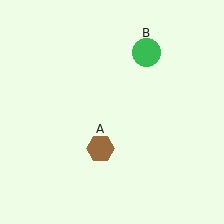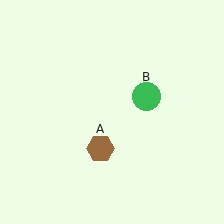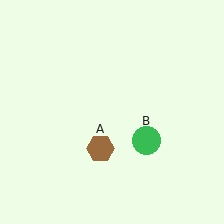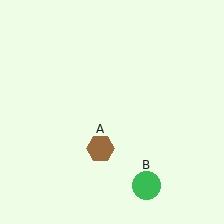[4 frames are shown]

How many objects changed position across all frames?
1 object changed position: green circle (object B).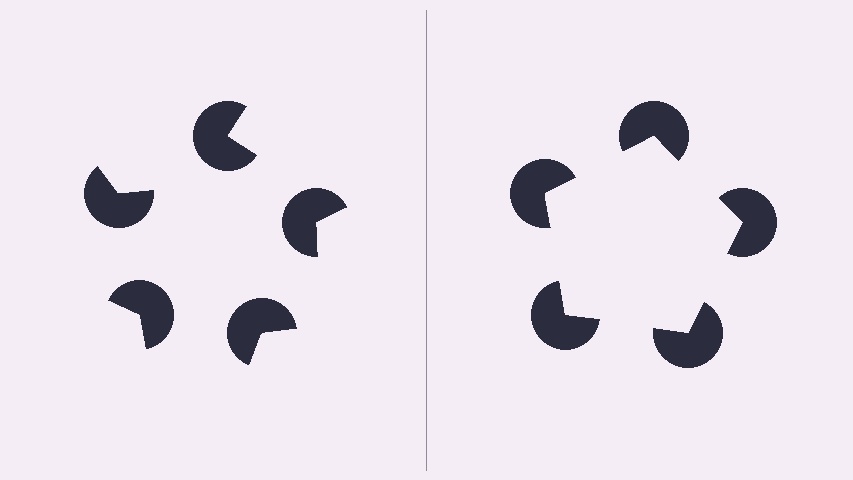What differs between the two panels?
The pac-man discs are positioned identically on both sides; only the wedge orientations differ. On the right they align to a pentagon; on the left they are misaligned.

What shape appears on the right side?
An illusory pentagon.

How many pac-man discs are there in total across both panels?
10 — 5 on each side.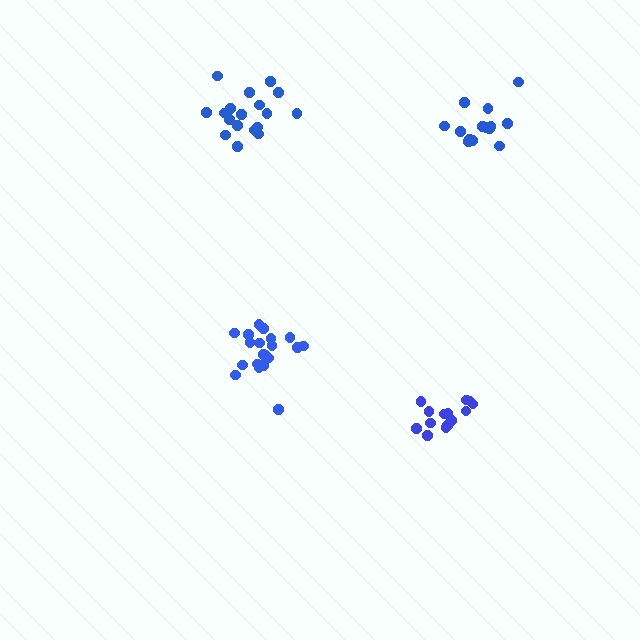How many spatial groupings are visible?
There are 4 spatial groupings.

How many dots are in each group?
Group 1: 19 dots, Group 2: 20 dots, Group 3: 14 dots, Group 4: 14 dots (67 total).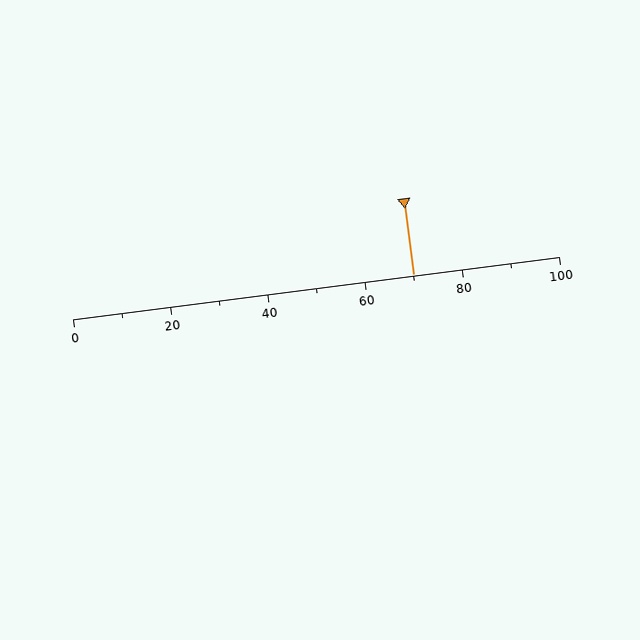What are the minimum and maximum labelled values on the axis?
The axis runs from 0 to 100.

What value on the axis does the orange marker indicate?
The marker indicates approximately 70.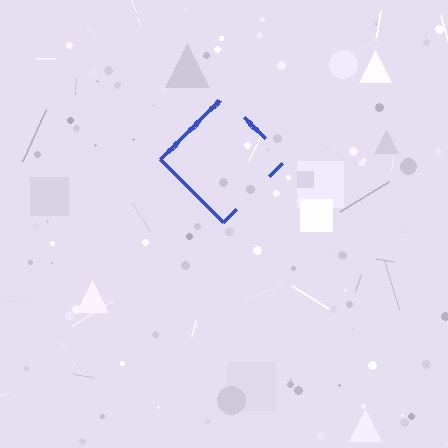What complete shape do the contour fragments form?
The contour fragments form a diamond.